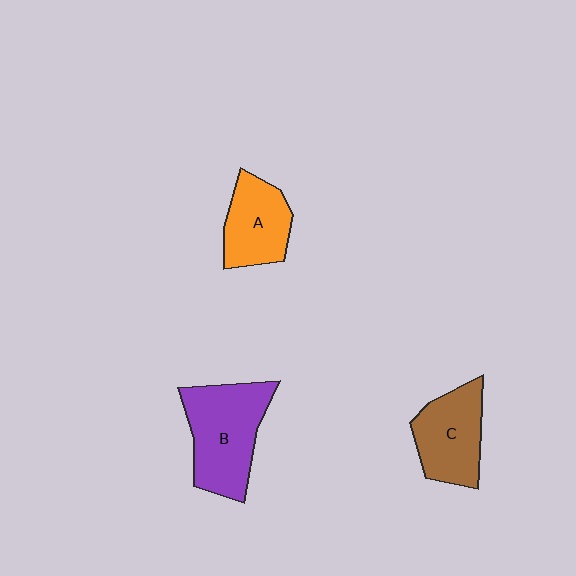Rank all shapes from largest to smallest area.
From largest to smallest: B (purple), C (brown), A (orange).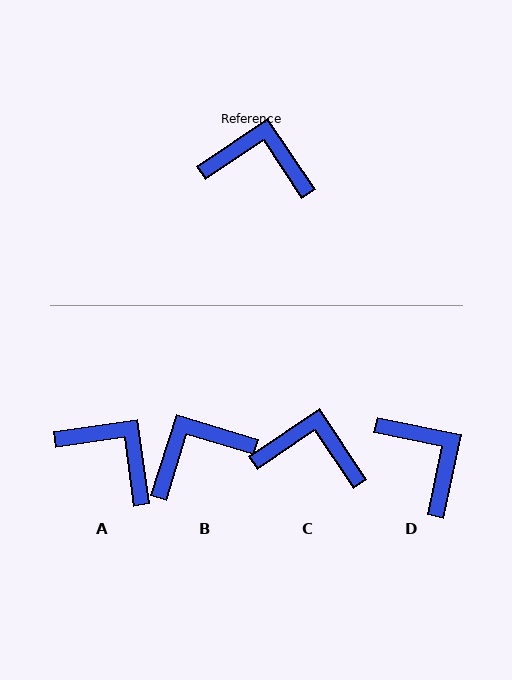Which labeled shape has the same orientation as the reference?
C.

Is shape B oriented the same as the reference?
No, it is off by about 39 degrees.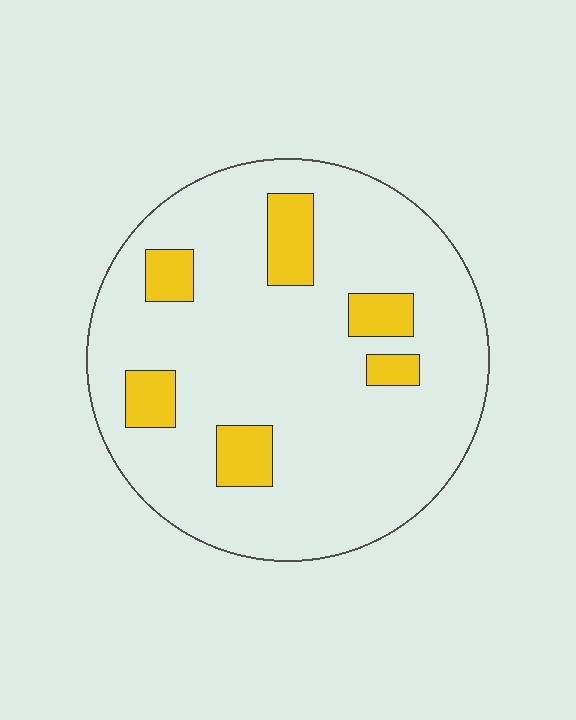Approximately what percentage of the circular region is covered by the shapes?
Approximately 15%.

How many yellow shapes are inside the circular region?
6.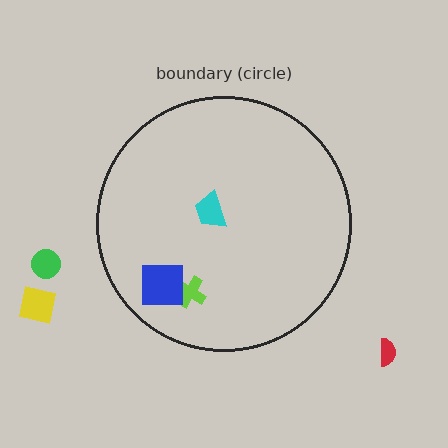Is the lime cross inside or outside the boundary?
Inside.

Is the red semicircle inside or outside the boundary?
Outside.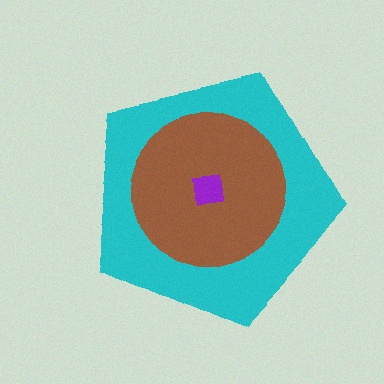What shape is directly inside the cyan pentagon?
The brown circle.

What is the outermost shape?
The cyan pentagon.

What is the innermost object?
The purple square.